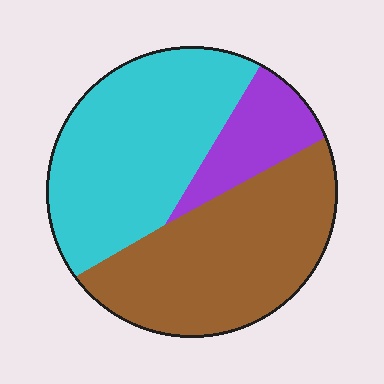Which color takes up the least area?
Purple, at roughly 15%.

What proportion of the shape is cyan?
Cyan takes up about two fifths (2/5) of the shape.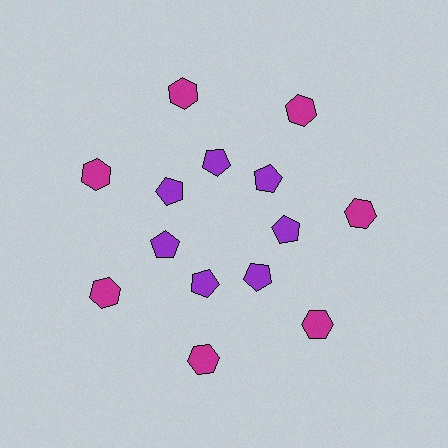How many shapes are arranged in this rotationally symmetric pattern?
There are 14 shapes, arranged in 7 groups of 2.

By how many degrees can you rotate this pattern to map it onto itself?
The pattern maps onto itself every 51 degrees of rotation.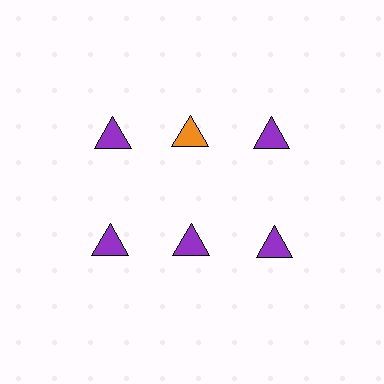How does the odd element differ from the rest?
It has a different color: orange instead of purple.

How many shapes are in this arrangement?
There are 6 shapes arranged in a grid pattern.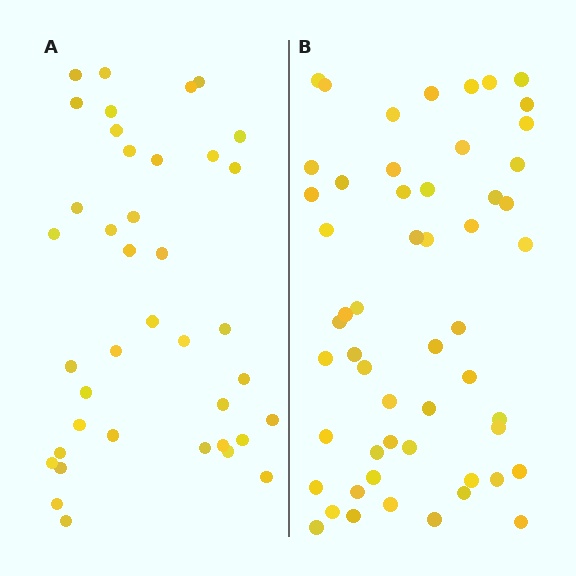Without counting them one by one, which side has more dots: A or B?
Region B (the right region) has more dots.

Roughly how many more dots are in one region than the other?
Region B has approximately 15 more dots than region A.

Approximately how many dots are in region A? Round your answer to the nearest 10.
About 40 dots. (The exact count is 39, which rounds to 40.)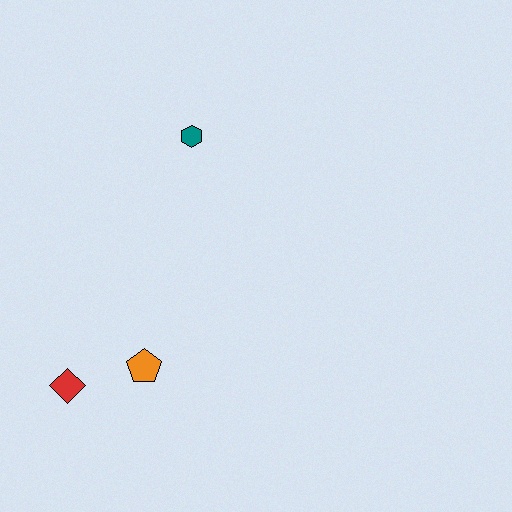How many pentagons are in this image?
There is 1 pentagon.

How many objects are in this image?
There are 3 objects.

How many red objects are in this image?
There is 1 red object.